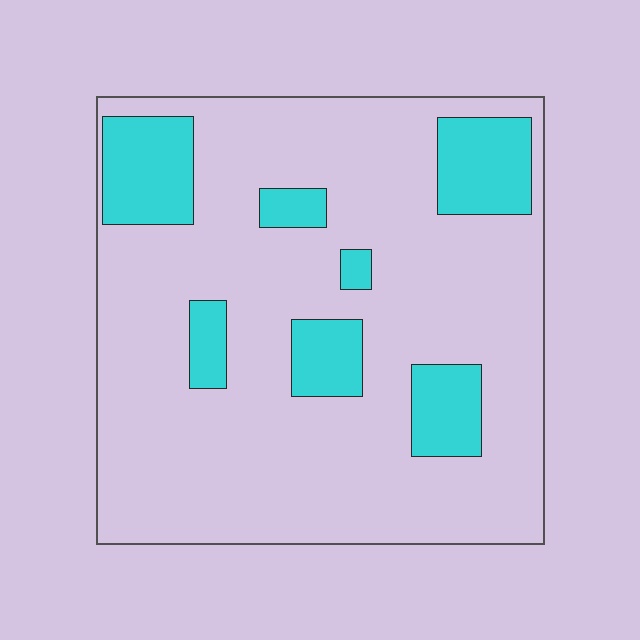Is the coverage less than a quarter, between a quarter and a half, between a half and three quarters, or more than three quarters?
Less than a quarter.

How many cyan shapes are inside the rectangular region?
7.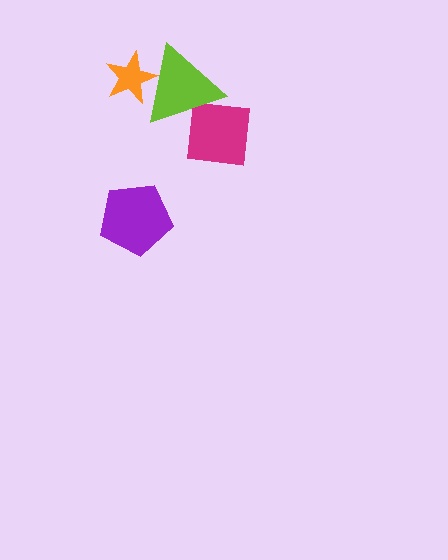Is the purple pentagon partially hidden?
No, no other shape covers it.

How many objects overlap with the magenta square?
1 object overlaps with the magenta square.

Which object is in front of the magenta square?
The lime triangle is in front of the magenta square.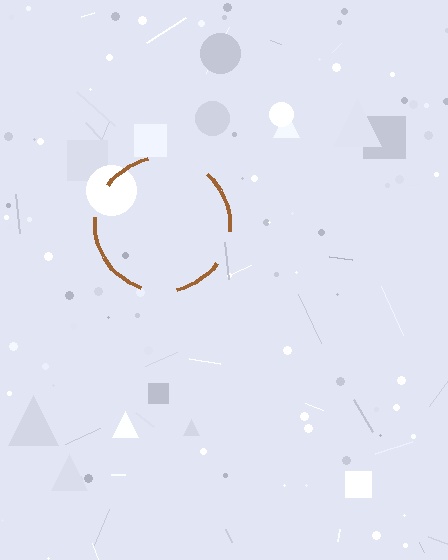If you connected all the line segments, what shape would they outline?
They would outline a circle.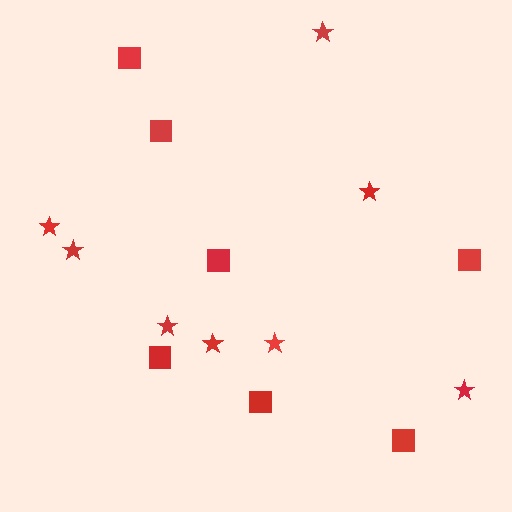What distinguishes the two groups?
There are 2 groups: one group of squares (7) and one group of stars (8).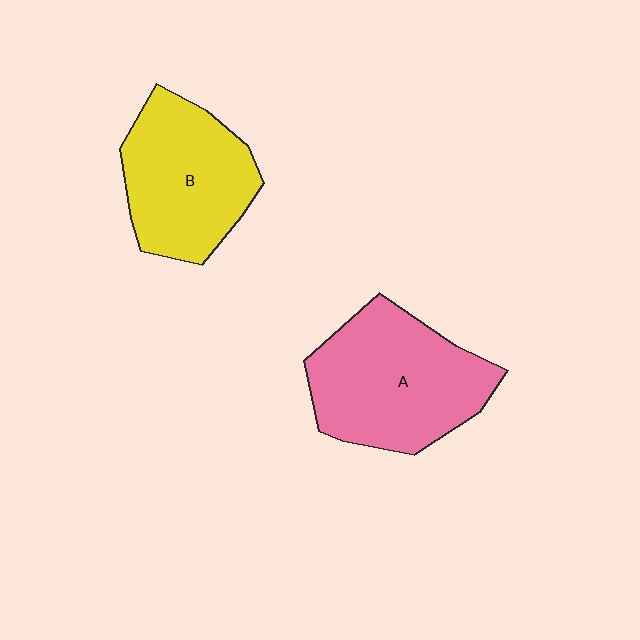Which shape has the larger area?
Shape A (pink).